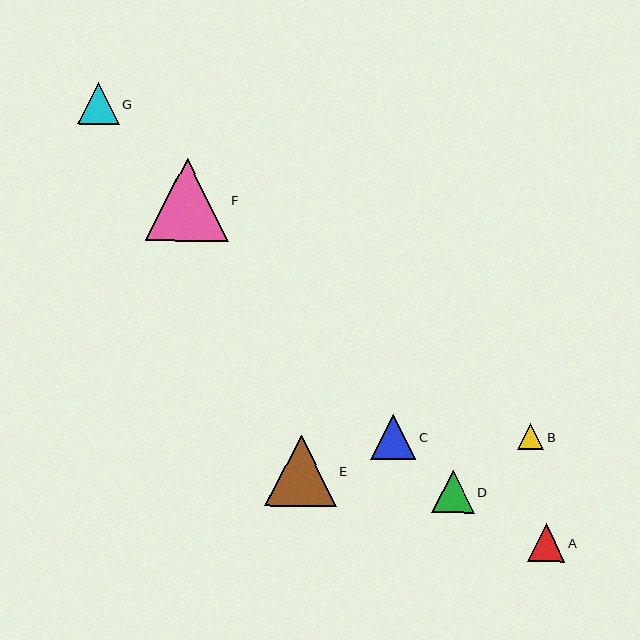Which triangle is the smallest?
Triangle B is the smallest with a size of approximately 26 pixels.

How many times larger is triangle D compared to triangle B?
Triangle D is approximately 1.6 times the size of triangle B.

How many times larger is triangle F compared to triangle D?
Triangle F is approximately 2.0 times the size of triangle D.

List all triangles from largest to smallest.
From largest to smallest: F, E, C, D, G, A, B.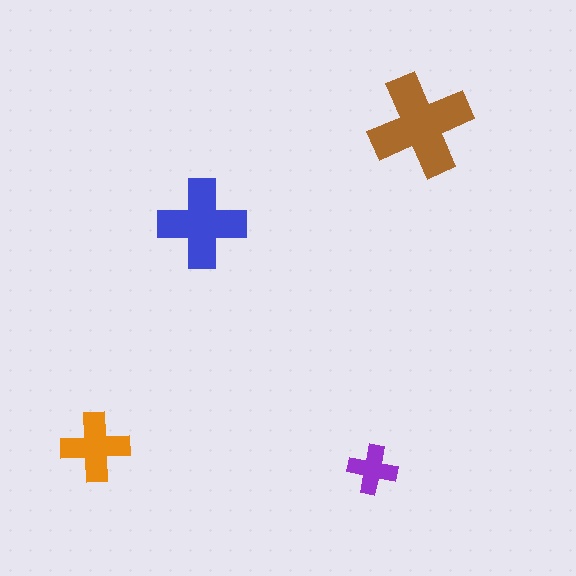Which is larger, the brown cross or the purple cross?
The brown one.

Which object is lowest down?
The purple cross is bottommost.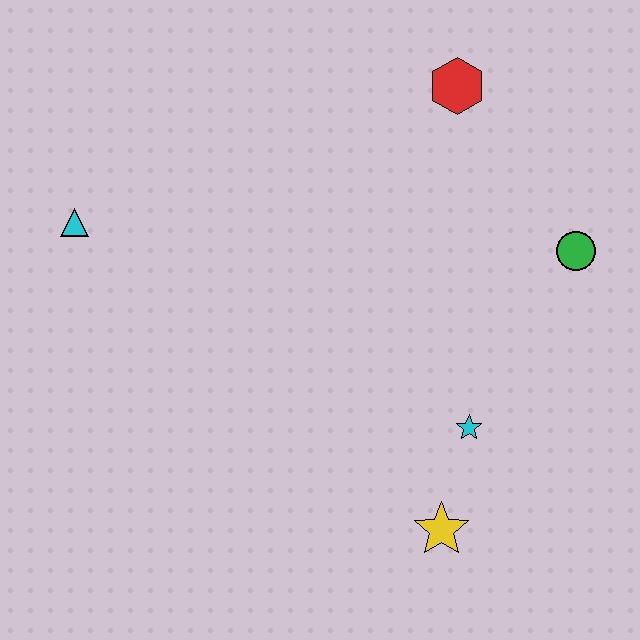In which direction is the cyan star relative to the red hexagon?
The cyan star is below the red hexagon.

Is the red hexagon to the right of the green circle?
No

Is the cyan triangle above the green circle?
Yes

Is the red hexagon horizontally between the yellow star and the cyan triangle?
No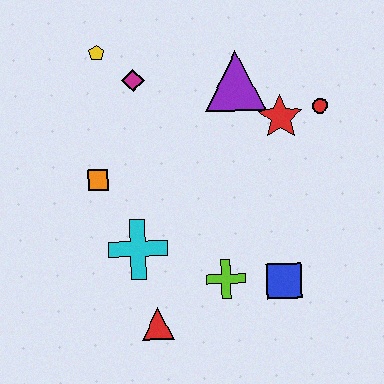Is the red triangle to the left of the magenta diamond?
No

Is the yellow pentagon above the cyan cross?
Yes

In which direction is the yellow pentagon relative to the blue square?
The yellow pentagon is above the blue square.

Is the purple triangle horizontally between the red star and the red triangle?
Yes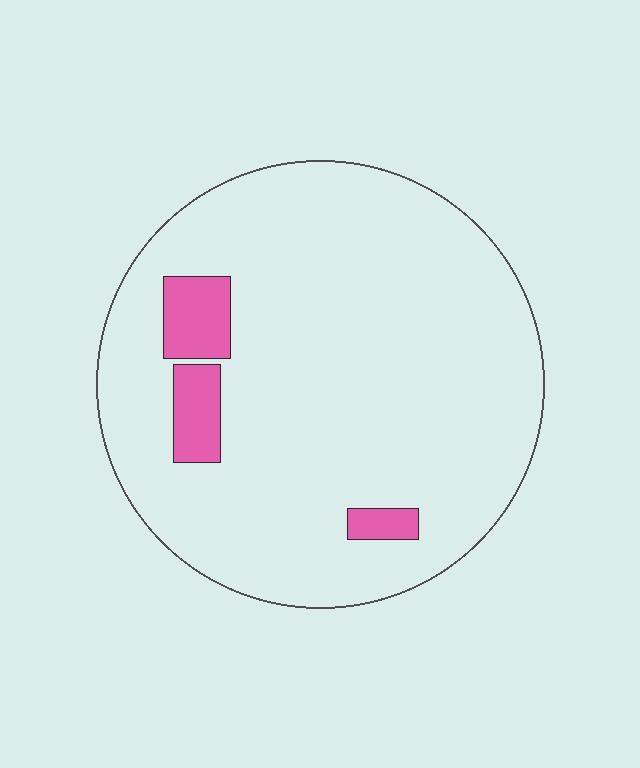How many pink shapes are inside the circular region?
3.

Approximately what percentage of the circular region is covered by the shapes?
Approximately 10%.